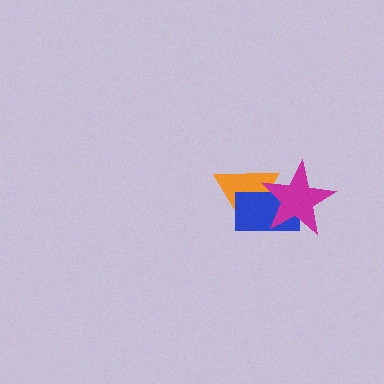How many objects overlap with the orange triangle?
2 objects overlap with the orange triangle.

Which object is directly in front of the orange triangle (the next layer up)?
The blue rectangle is directly in front of the orange triangle.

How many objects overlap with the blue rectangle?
2 objects overlap with the blue rectangle.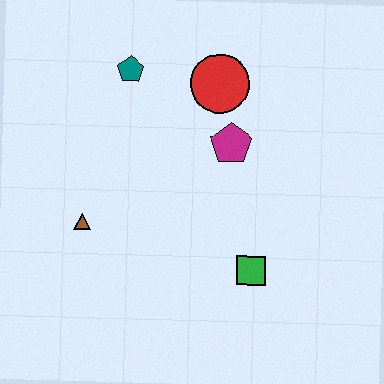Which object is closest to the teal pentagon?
The red circle is closest to the teal pentagon.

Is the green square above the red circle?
No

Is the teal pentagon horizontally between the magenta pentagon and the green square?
No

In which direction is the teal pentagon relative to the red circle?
The teal pentagon is to the left of the red circle.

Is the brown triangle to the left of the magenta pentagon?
Yes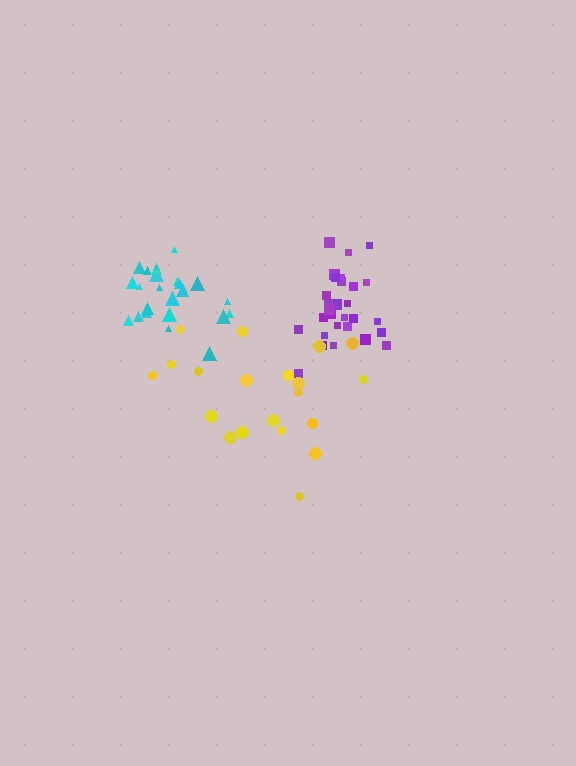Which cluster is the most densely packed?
Cyan.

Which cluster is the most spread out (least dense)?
Yellow.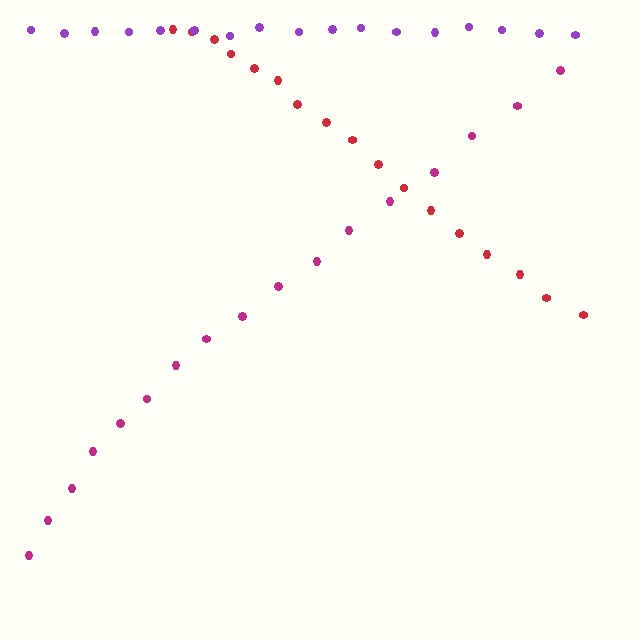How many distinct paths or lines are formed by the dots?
There are 3 distinct paths.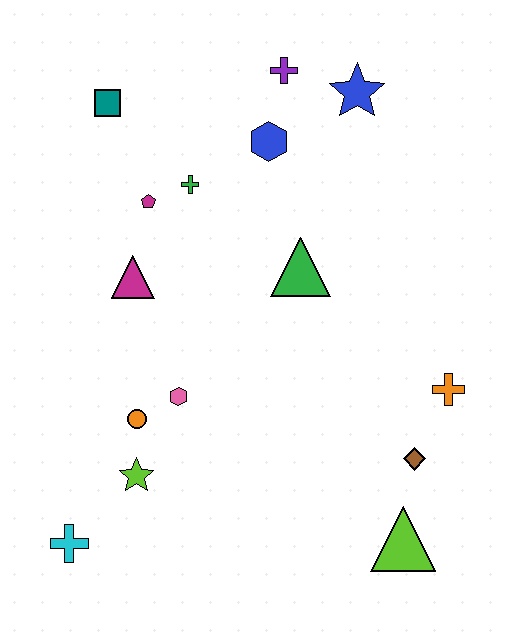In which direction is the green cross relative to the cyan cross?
The green cross is above the cyan cross.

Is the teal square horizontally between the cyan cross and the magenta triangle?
Yes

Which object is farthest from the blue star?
The cyan cross is farthest from the blue star.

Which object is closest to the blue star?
The purple cross is closest to the blue star.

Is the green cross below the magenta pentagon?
No